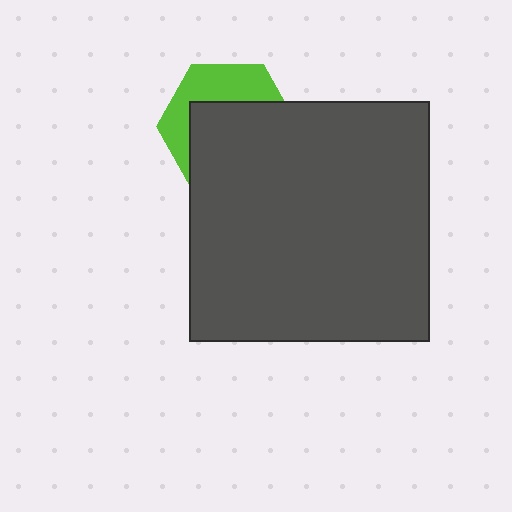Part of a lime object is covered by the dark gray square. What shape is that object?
It is a hexagon.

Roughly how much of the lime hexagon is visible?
A small part of it is visible (roughly 38%).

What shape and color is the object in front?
The object in front is a dark gray square.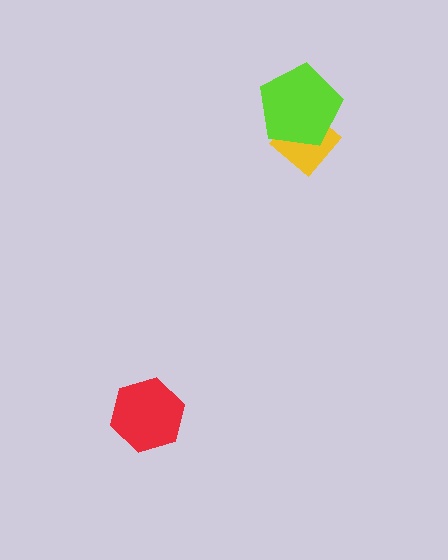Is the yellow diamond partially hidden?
Yes, it is partially covered by another shape.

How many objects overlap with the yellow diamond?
1 object overlaps with the yellow diamond.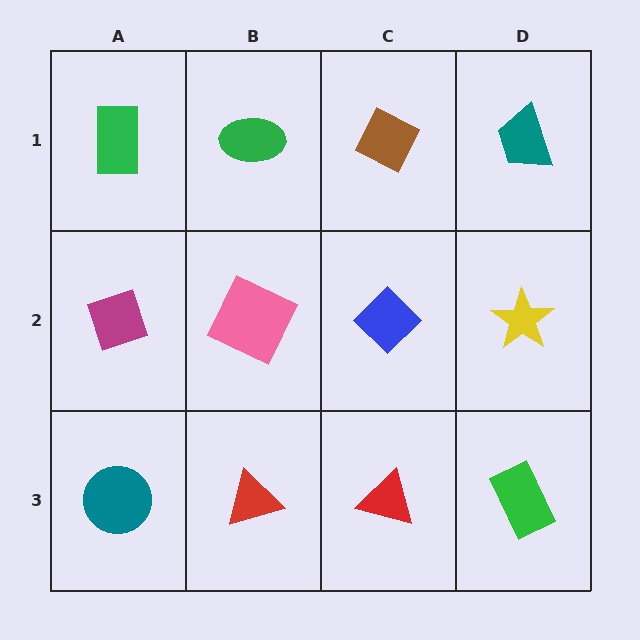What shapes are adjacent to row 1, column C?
A blue diamond (row 2, column C), a green ellipse (row 1, column B), a teal trapezoid (row 1, column D).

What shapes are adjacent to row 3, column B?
A pink square (row 2, column B), a teal circle (row 3, column A), a red triangle (row 3, column C).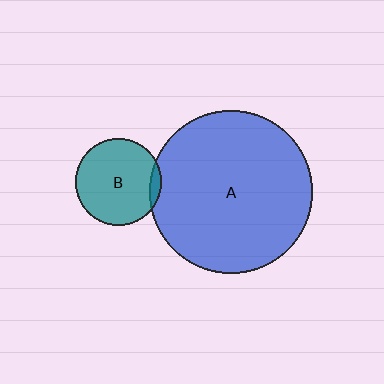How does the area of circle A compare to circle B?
Approximately 3.6 times.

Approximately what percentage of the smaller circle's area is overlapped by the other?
Approximately 5%.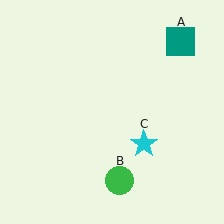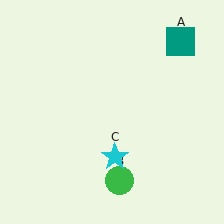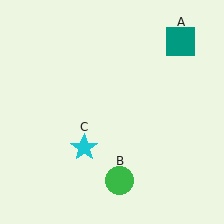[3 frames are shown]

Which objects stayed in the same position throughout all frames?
Teal square (object A) and green circle (object B) remained stationary.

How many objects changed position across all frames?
1 object changed position: cyan star (object C).